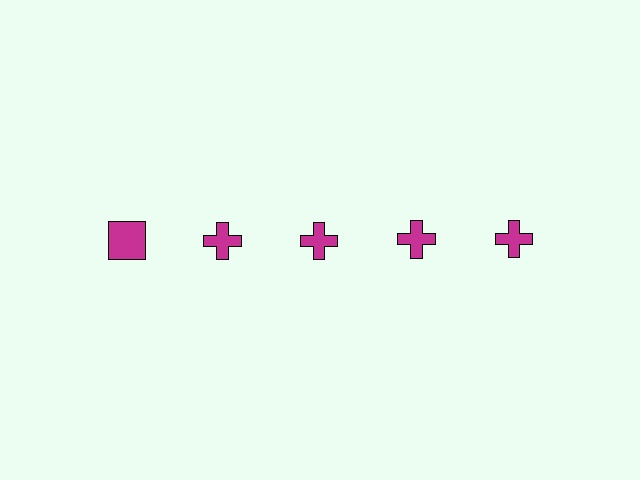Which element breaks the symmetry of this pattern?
The magenta square in the top row, leftmost column breaks the symmetry. All other shapes are magenta crosses.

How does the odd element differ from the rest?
It has a different shape: square instead of cross.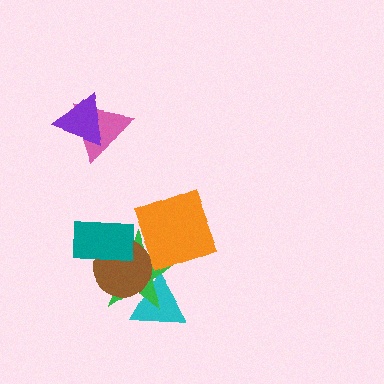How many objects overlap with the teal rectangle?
2 objects overlap with the teal rectangle.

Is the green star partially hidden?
Yes, it is partially covered by another shape.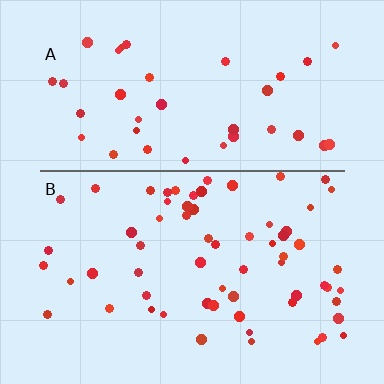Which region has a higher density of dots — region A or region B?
B (the bottom).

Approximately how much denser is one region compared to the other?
Approximately 1.6× — region B over region A.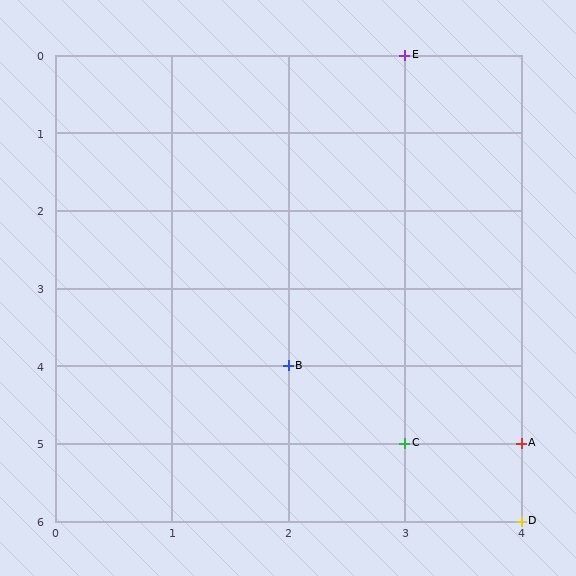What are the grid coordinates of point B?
Point B is at grid coordinates (2, 4).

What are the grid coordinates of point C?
Point C is at grid coordinates (3, 5).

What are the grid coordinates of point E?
Point E is at grid coordinates (3, 0).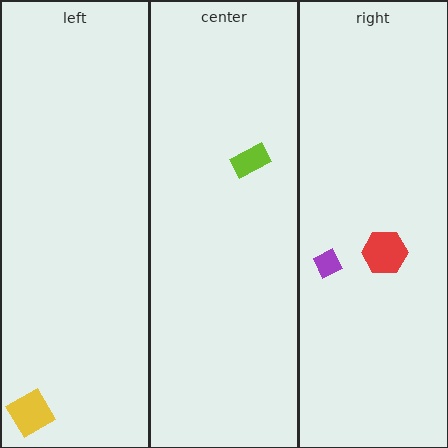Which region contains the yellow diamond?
The left region.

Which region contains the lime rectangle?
The center region.